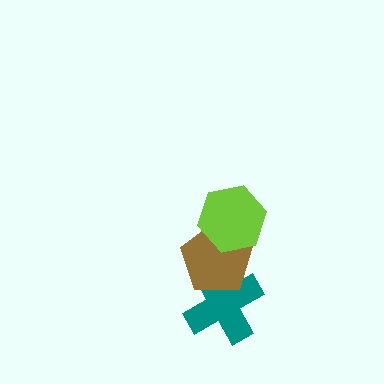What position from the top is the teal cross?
The teal cross is 3rd from the top.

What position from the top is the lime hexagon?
The lime hexagon is 1st from the top.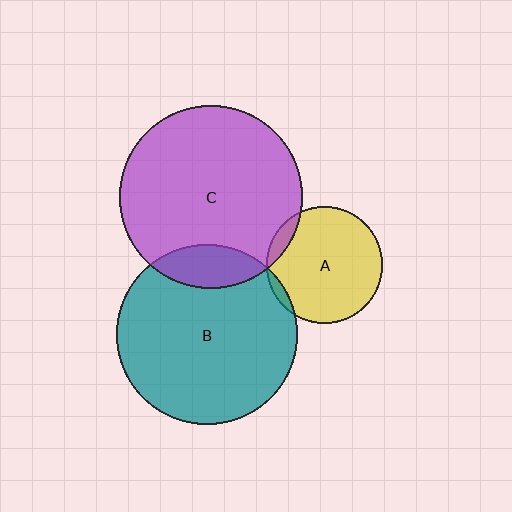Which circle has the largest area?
Circle C (purple).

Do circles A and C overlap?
Yes.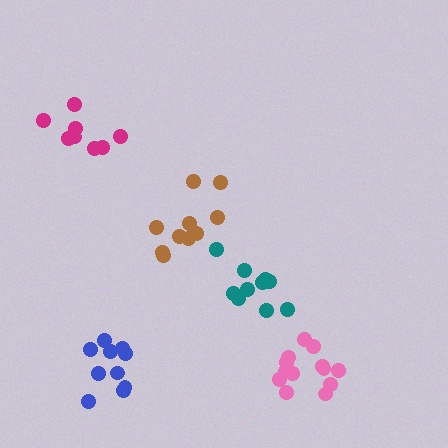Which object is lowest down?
The blue cluster is bottommost.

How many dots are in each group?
Group 1: 10 dots, Group 2: 10 dots, Group 3: 10 dots, Group 4: 8 dots, Group 5: 13 dots (51 total).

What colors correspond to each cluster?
The clusters are colored: teal, blue, brown, magenta, pink.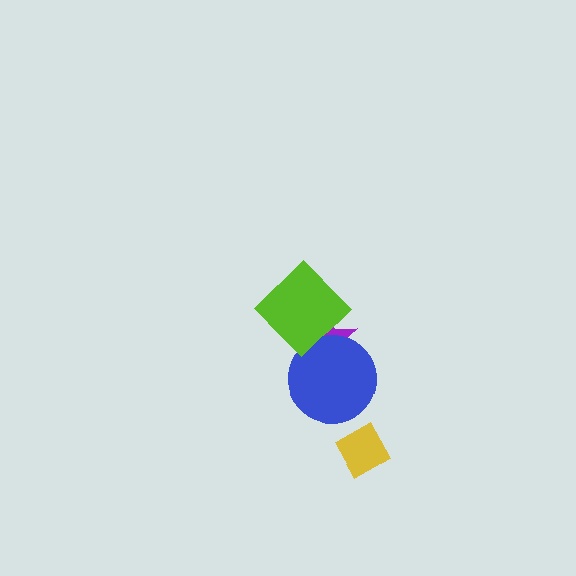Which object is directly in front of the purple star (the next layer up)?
The blue circle is directly in front of the purple star.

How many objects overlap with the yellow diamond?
0 objects overlap with the yellow diamond.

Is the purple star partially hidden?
Yes, it is partially covered by another shape.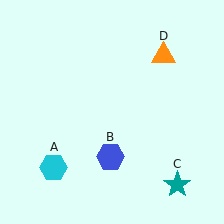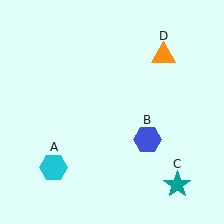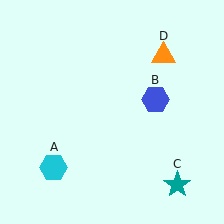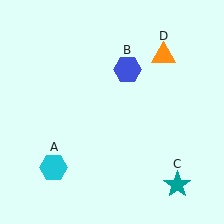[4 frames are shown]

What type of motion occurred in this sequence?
The blue hexagon (object B) rotated counterclockwise around the center of the scene.